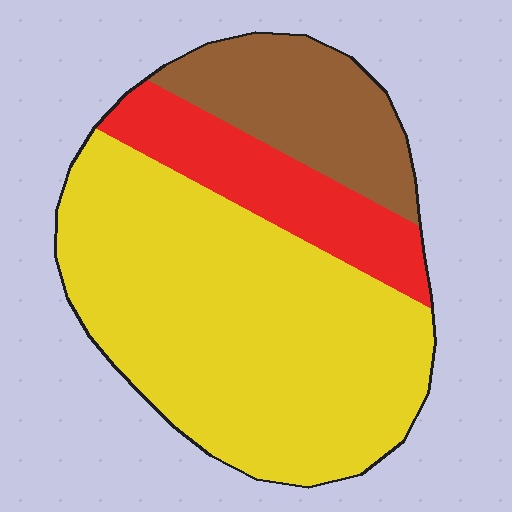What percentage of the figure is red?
Red covers about 20% of the figure.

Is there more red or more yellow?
Yellow.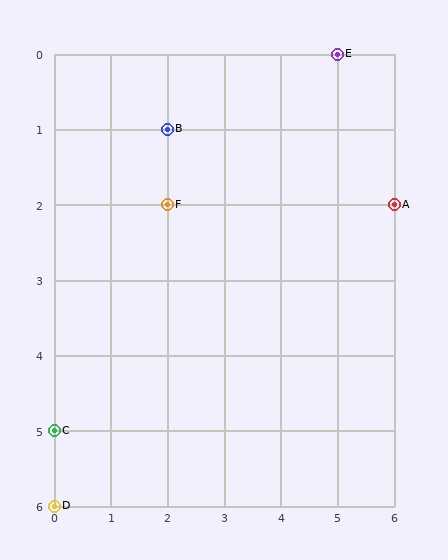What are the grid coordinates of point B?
Point B is at grid coordinates (2, 1).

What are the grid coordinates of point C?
Point C is at grid coordinates (0, 5).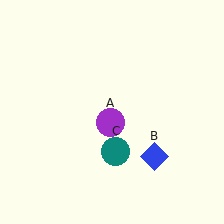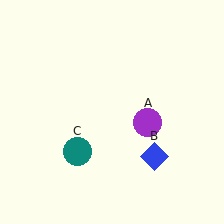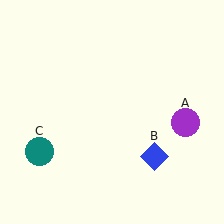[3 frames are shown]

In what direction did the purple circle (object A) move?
The purple circle (object A) moved right.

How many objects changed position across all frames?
2 objects changed position: purple circle (object A), teal circle (object C).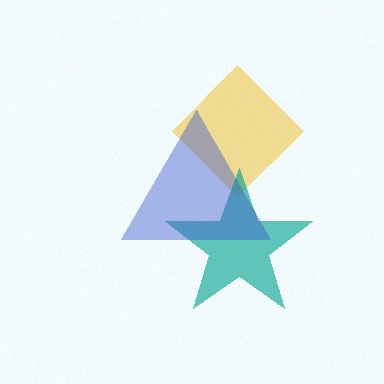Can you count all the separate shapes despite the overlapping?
Yes, there are 3 separate shapes.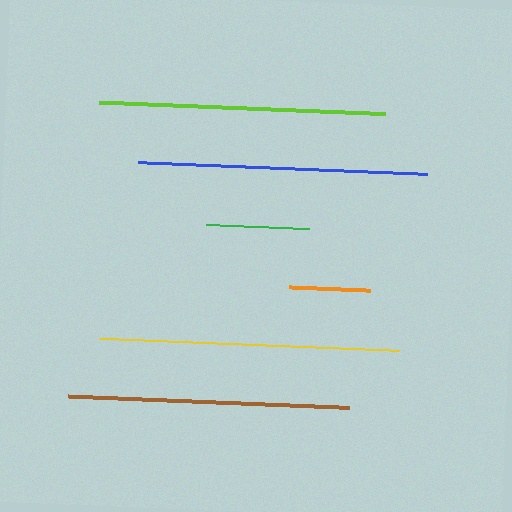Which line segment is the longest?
The yellow line is the longest at approximately 300 pixels.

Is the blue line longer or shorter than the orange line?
The blue line is longer than the orange line.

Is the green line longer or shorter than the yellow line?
The yellow line is longer than the green line.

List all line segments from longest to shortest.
From longest to shortest: yellow, blue, lime, brown, green, orange.